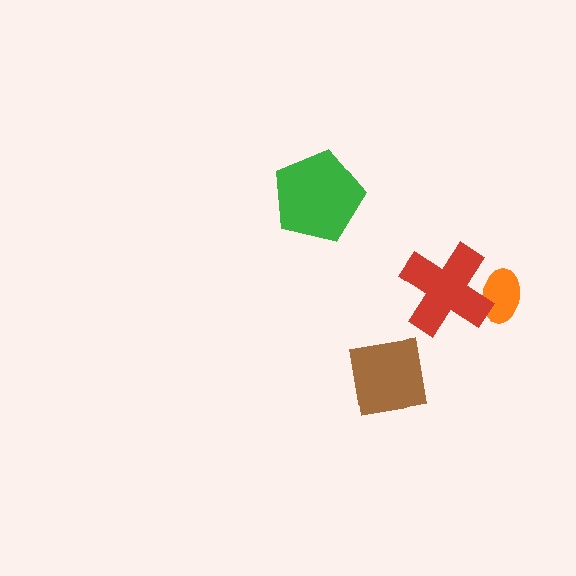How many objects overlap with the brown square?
0 objects overlap with the brown square.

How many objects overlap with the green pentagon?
0 objects overlap with the green pentagon.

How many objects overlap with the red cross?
1 object overlaps with the red cross.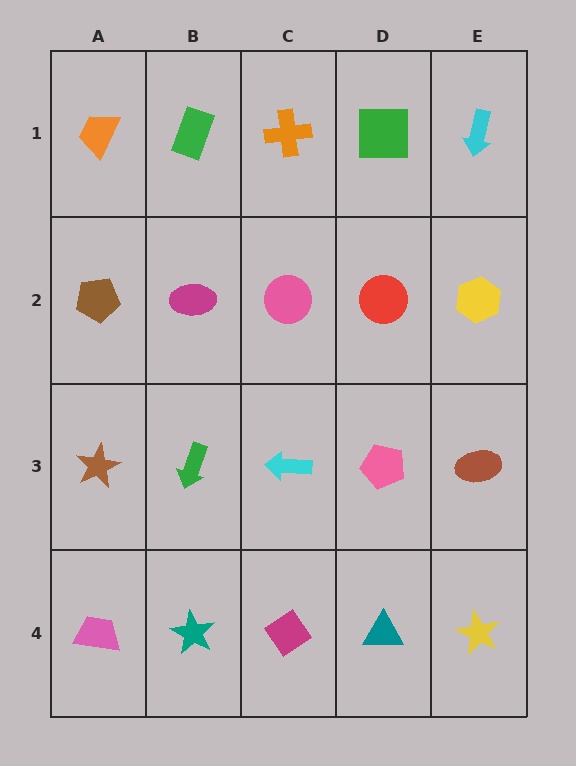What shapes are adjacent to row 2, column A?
An orange trapezoid (row 1, column A), a brown star (row 3, column A), a magenta ellipse (row 2, column B).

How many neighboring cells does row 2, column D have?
4.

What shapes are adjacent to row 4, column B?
A green arrow (row 3, column B), a pink trapezoid (row 4, column A), a magenta diamond (row 4, column C).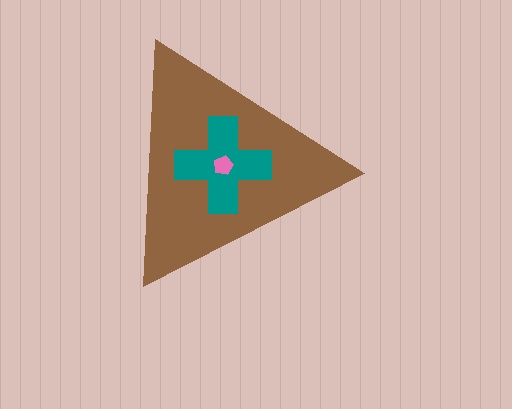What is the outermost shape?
The brown triangle.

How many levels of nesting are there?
3.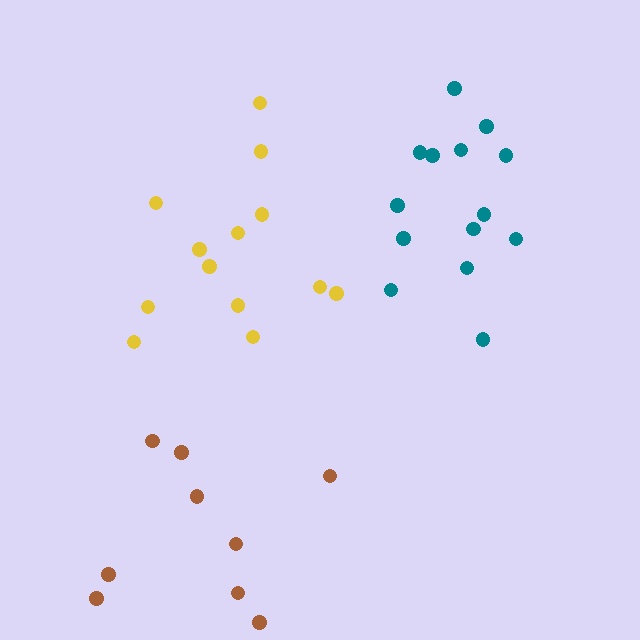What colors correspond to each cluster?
The clusters are colored: teal, yellow, brown.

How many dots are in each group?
Group 1: 14 dots, Group 2: 13 dots, Group 3: 9 dots (36 total).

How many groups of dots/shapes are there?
There are 3 groups.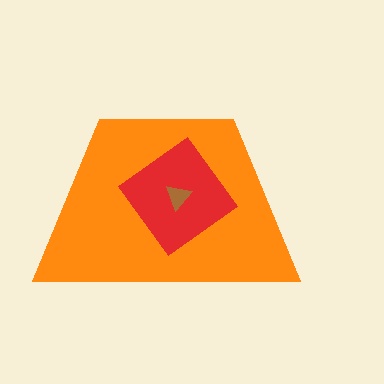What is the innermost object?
The brown triangle.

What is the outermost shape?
The orange trapezoid.